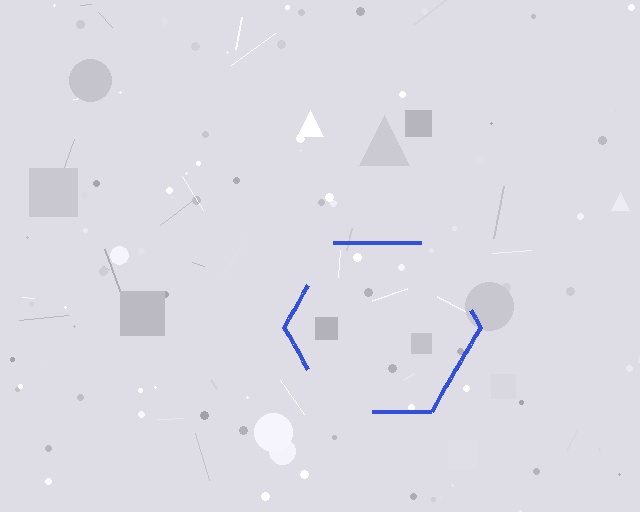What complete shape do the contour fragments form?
The contour fragments form a hexagon.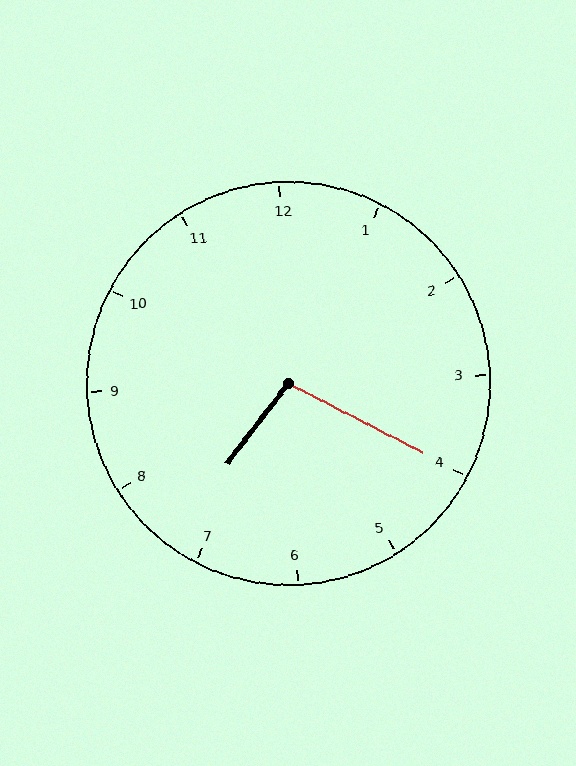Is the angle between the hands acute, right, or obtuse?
It is obtuse.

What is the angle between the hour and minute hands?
Approximately 100 degrees.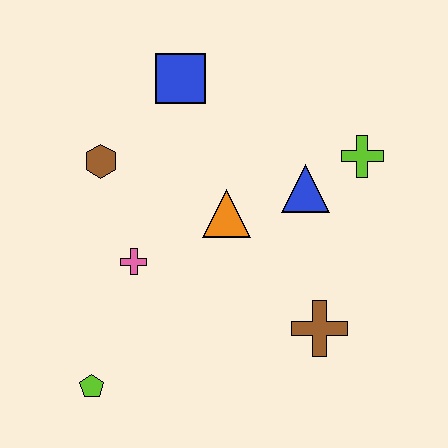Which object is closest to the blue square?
The brown hexagon is closest to the blue square.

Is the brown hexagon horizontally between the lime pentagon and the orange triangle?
Yes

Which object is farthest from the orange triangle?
The lime pentagon is farthest from the orange triangle.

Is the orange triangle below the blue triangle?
Yes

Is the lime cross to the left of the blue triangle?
No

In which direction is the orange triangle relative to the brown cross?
The orange triangle is above the brown cross.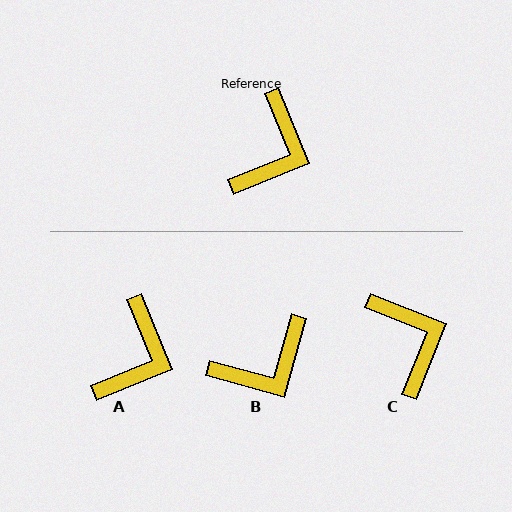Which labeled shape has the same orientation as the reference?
A.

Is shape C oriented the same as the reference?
No, it is off by about 46 degrees.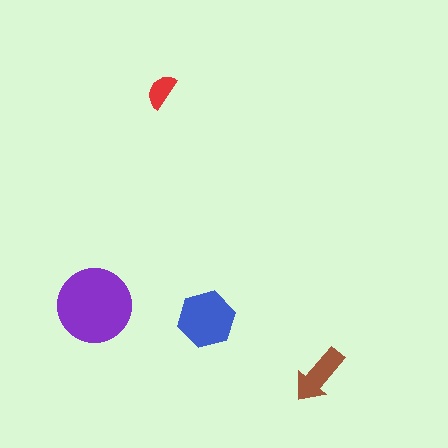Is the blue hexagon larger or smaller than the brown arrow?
Larger.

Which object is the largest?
The purple circle.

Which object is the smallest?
The red semicircle.